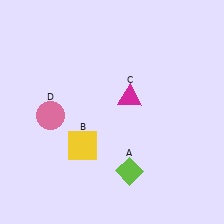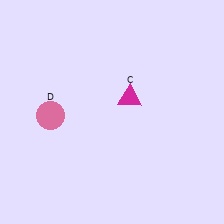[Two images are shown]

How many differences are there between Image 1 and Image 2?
There are 2 differences between the two images.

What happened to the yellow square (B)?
The yellow square (B) was removed in Image 2. It was in the bottom-left area of Image 1.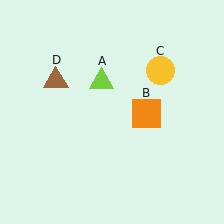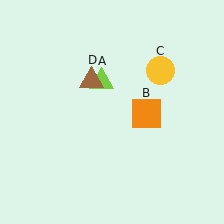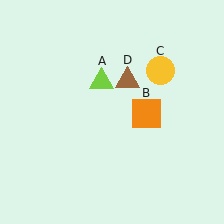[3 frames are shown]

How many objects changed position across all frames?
1 object changed position: brown triangle (object D).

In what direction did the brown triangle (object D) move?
The brown triangle (object D) moved right.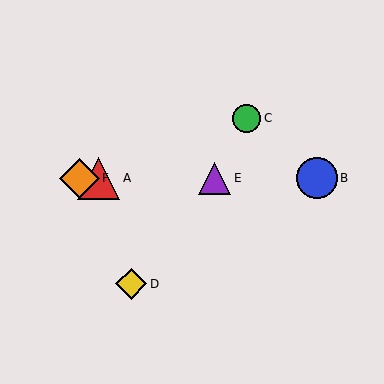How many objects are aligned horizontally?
4 objects (A, B, E, F) are aligned horizontally.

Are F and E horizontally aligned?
Yes, both are at y≈178.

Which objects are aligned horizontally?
Objects A, B, E, F are aligned horizontally.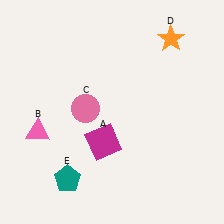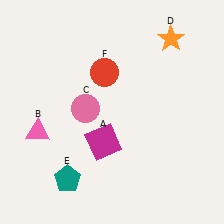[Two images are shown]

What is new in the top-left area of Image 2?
A red circle (F) was added in the top-left area of Image 2.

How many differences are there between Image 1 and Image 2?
There is 1 difference between the two images.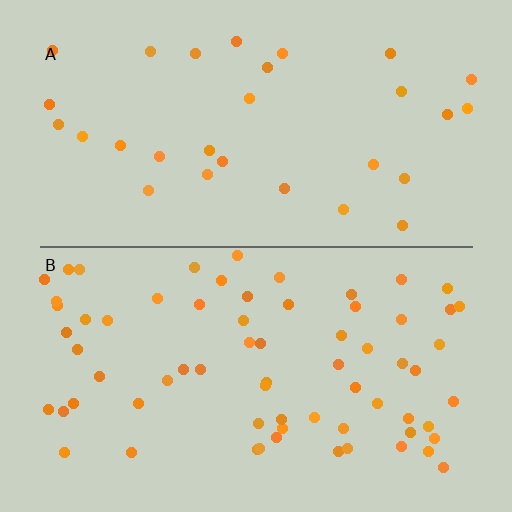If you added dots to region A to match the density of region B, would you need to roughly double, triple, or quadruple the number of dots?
Approximately double.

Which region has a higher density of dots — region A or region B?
B (the bottom).